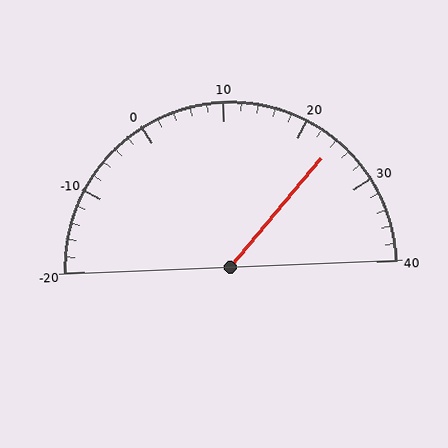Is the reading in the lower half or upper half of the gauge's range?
The reading is in the upper half of the range (-20 to 40).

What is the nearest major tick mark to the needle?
The nearest major tick mark is 20.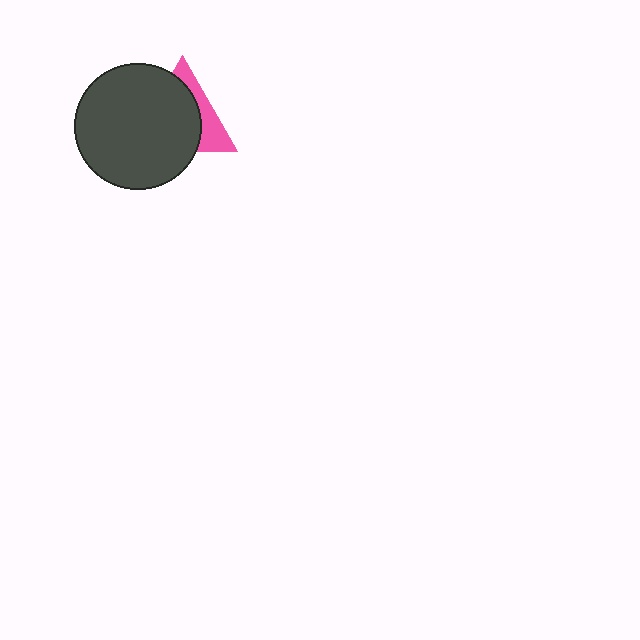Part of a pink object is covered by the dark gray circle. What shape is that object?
It is a triangle.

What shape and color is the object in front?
The object in front is a dark gray circle.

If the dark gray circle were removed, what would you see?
You would see the complete pink triangle.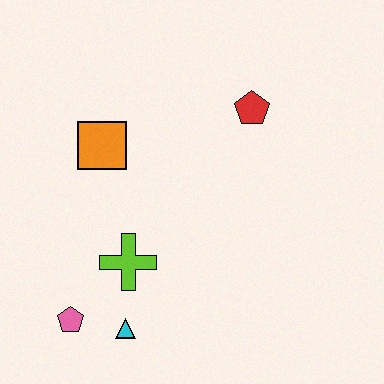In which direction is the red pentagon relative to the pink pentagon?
The red pentagon is above the pink pentagon.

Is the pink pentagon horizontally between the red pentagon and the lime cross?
No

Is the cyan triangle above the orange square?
No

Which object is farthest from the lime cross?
The red pentagon is farthest from the lime cross.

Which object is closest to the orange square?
The lime cross is closest to the orange square.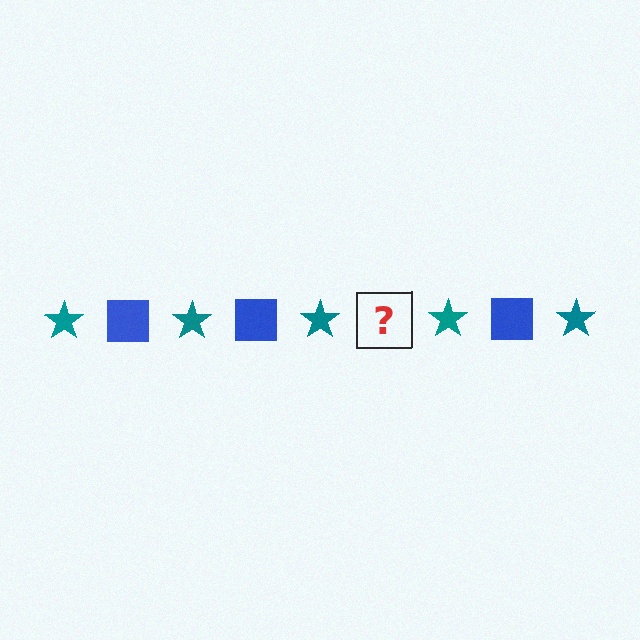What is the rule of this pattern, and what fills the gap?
The rule is that the pattern alternates between teal star and blue square. The gap should be filled with a blue square.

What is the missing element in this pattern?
The missing element is a blue square.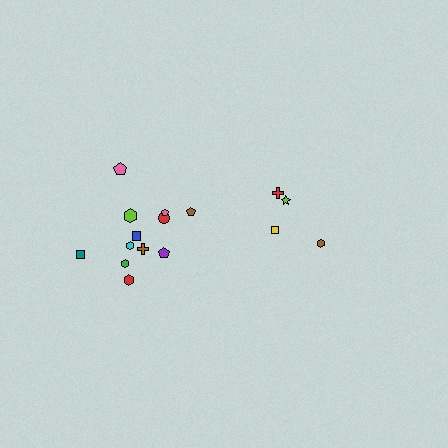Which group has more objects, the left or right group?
The left group.